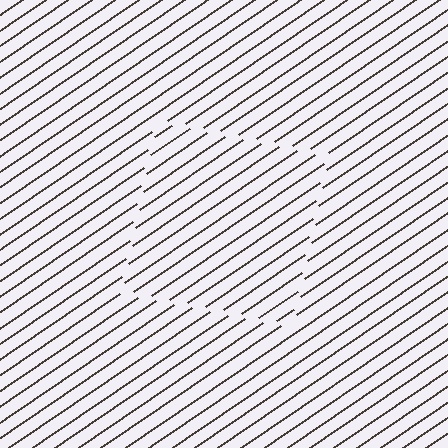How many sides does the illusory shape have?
4 sides — the line-ends trace a square.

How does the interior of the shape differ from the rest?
The interior of the shape contains the same grating, shifted by half a period — the contour is defined by the phase discontinuity where line-ends from the inner and outer gratings abut.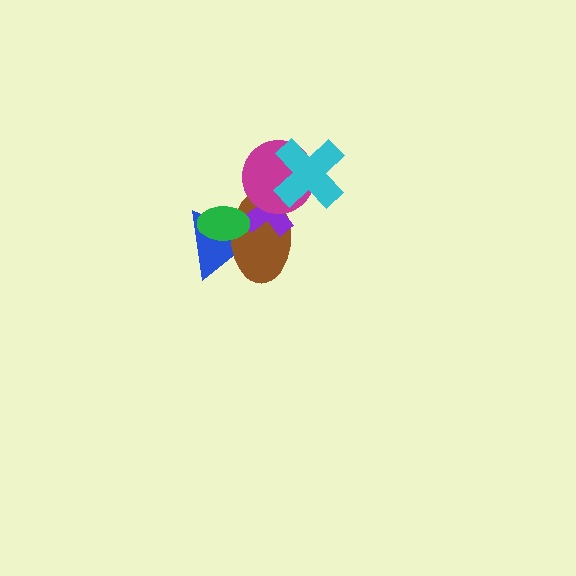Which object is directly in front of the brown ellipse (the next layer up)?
The purple cross is directly in front of the brown ellipse.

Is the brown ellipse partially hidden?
Yes, it is partially covered by another shape.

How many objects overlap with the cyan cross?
2 objects overlap with the cyan cross.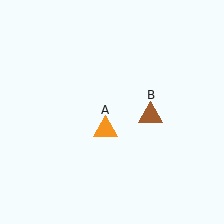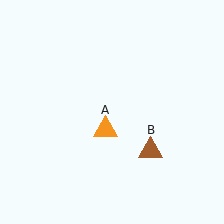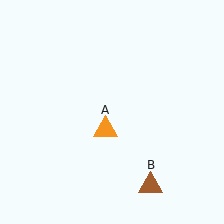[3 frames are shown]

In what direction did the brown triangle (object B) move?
The brown triangle (object B) moved down.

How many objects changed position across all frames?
1 object changed position: brown triangle (object B).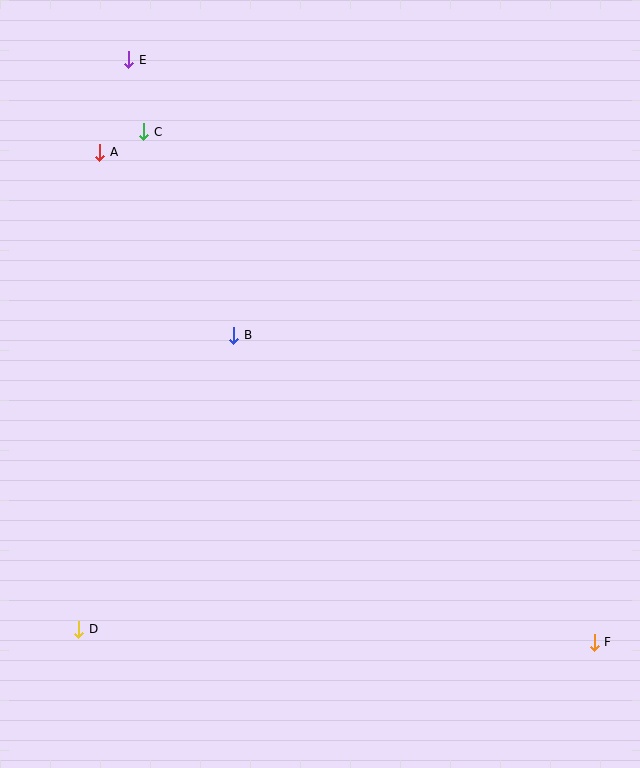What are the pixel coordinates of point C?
Point C is at (144, 132).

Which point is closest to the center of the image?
Point B at (234, 335) is closest to the center.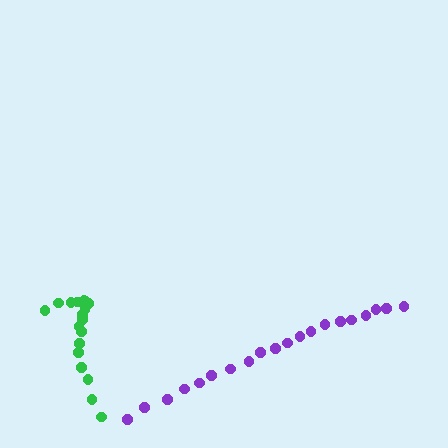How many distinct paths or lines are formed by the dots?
There are 2 distinct paths.